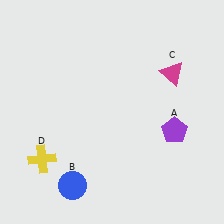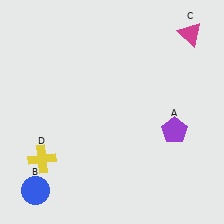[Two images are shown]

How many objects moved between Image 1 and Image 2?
2 objects moved between the two images.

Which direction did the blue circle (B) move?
The blue circle (B) moved left.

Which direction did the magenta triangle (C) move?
The magenta triangle (C) moved up.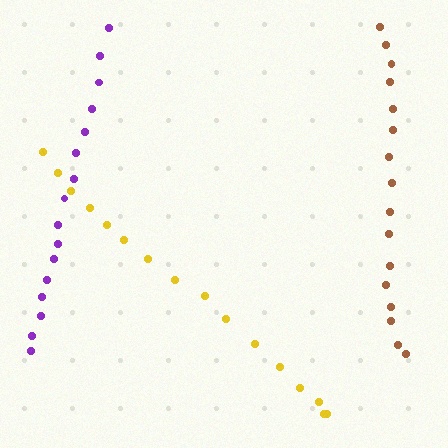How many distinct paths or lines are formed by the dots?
There are 3 distinct paths.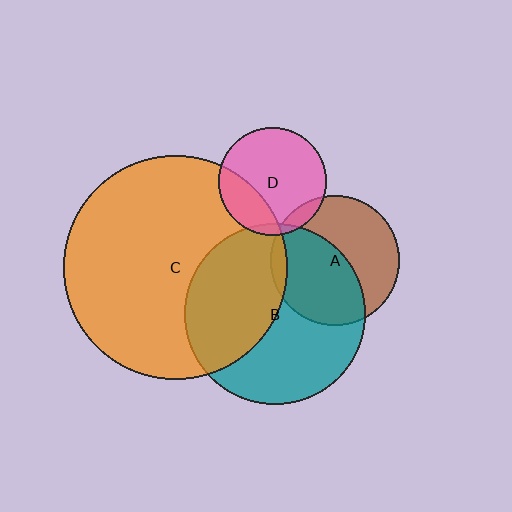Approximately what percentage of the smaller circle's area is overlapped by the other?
Approximately 45%.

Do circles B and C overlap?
Yes.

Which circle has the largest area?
Circle C (orange).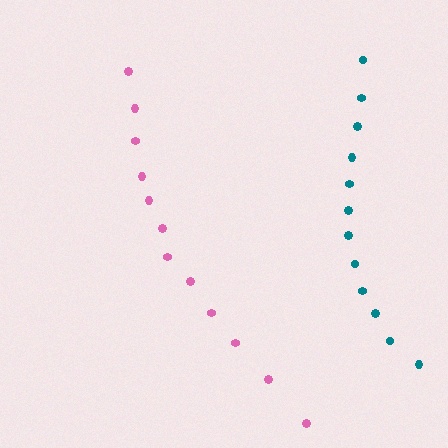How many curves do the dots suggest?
There are 2 distinct paths.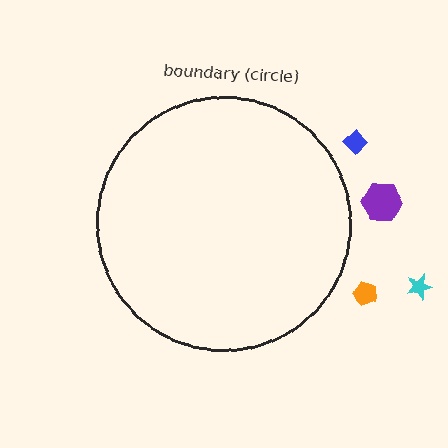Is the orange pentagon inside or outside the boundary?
Outside.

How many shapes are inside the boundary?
0 inside, 4 outside.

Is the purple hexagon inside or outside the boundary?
Outside.